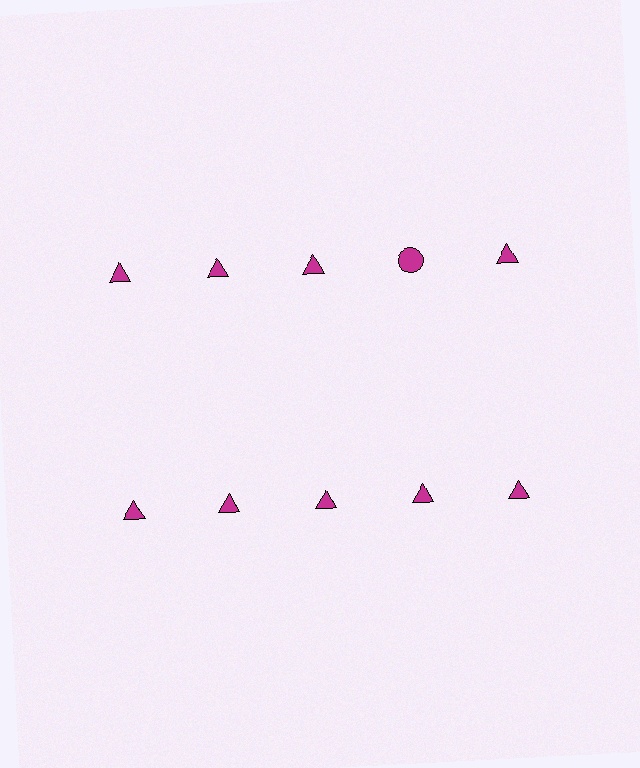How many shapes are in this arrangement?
There are 10 shapes arranged in a grid pattern.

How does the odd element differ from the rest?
It has a different shape: circle instead of triangle.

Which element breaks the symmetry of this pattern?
The magenta circle in the top row, second from right column breaks the symmetry. All other shapes are magenta triangles.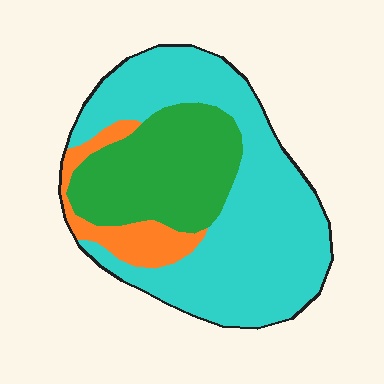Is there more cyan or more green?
Cyan.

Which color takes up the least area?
Orange, at roughly 10%.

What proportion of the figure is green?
Green covers roughly 30% of the figure.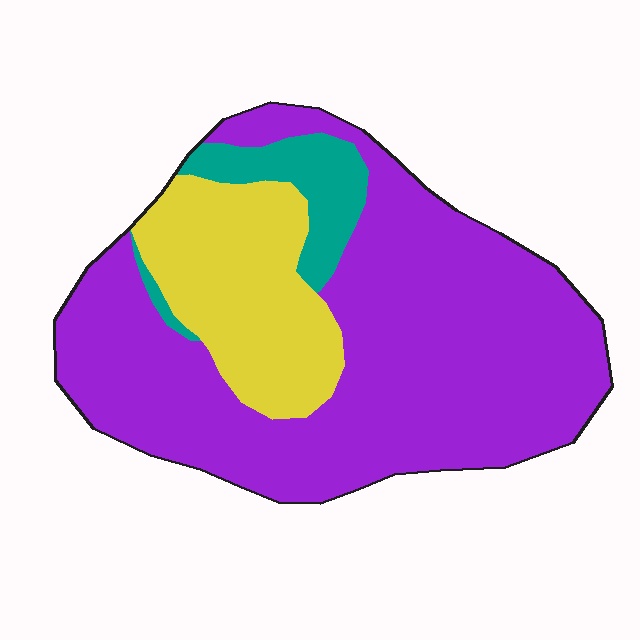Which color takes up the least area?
Teal, at roughly 10%.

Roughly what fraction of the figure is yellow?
Yellow takes up about one fifth (1/5) of the figure.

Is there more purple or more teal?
Purple.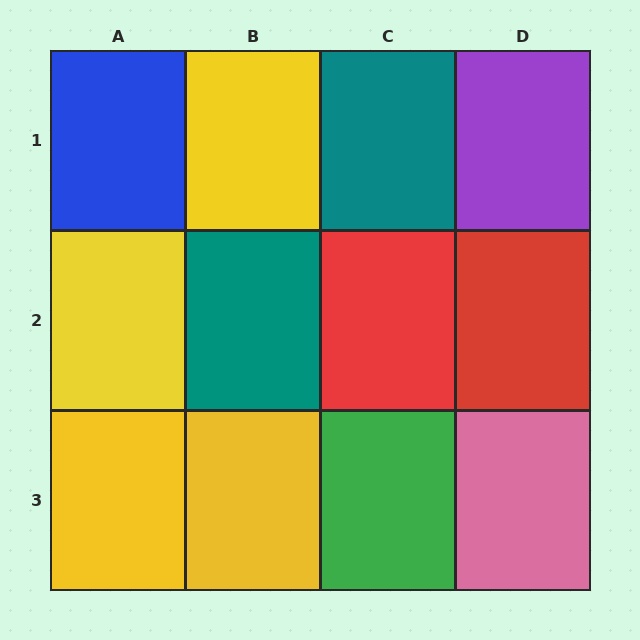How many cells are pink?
1 cell is pink.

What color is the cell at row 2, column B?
Teal.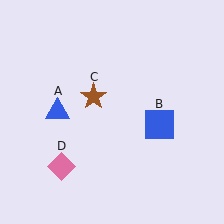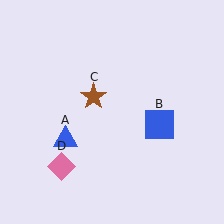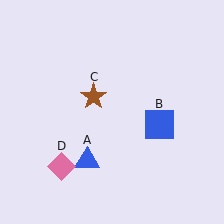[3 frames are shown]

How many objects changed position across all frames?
1 object changed position: blue triangle (object A).